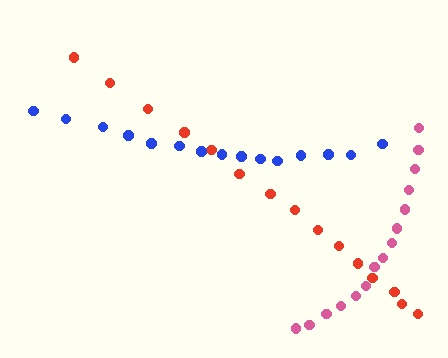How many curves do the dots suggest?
There are 3 distinct paths.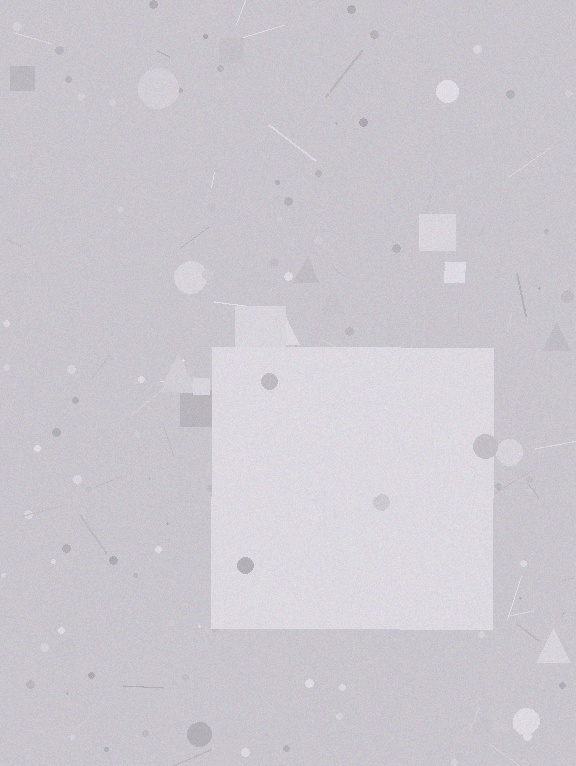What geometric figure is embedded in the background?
A square is embedded in the background.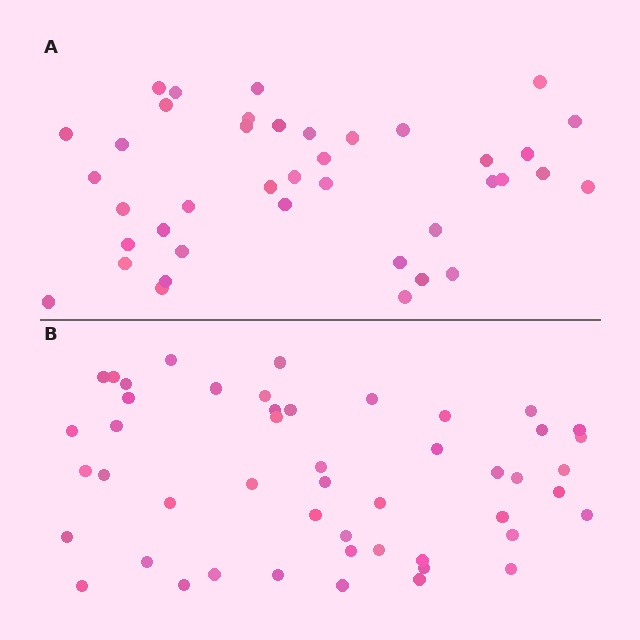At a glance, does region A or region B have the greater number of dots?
Region B (the bottom region) has more dots.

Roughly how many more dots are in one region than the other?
Region B has roughly 8 or so more dots than region A.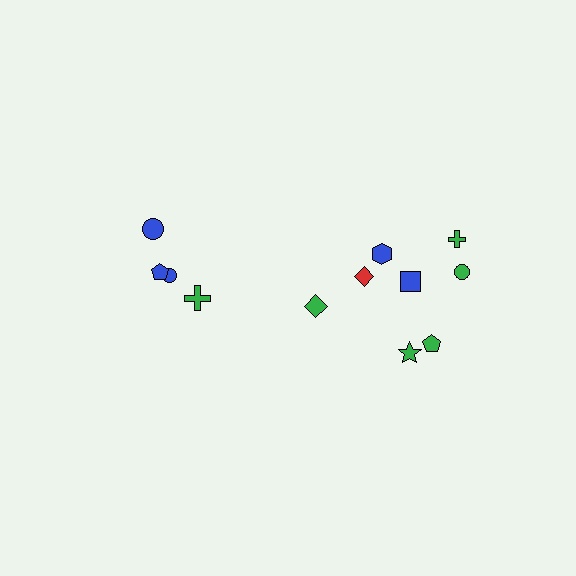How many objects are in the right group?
There are 8 objects.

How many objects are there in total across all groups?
There are 12 objects.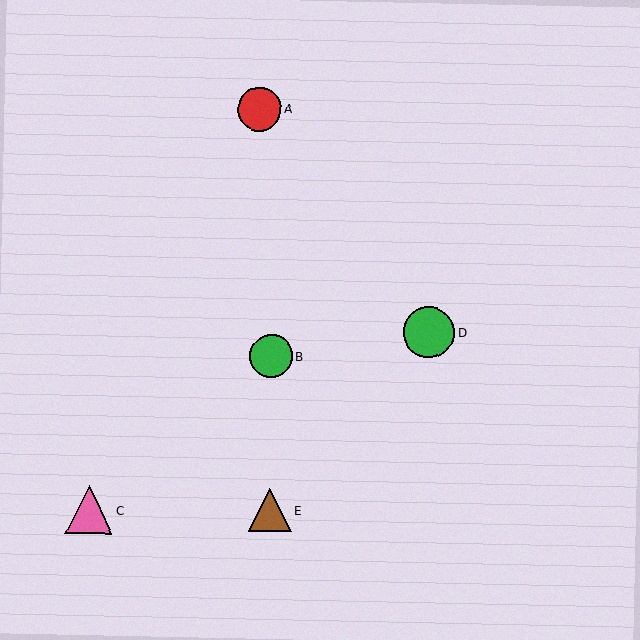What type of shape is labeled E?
Shape E is a brown triangle.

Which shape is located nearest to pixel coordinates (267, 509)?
The brown triangle (labeled E) at (270, 510) is nearest to that location.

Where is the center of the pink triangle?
The center of the pink triangle is at (89, 510).